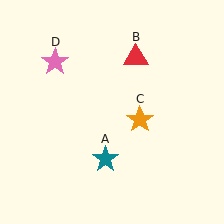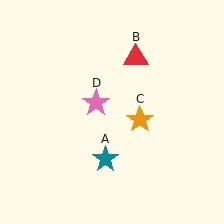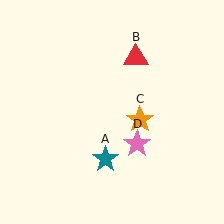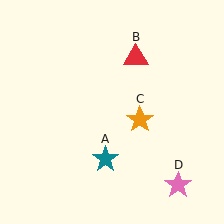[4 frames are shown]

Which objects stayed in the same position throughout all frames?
Teal star (object A) and red triangle (object B) and orange star (object C) remained stationary.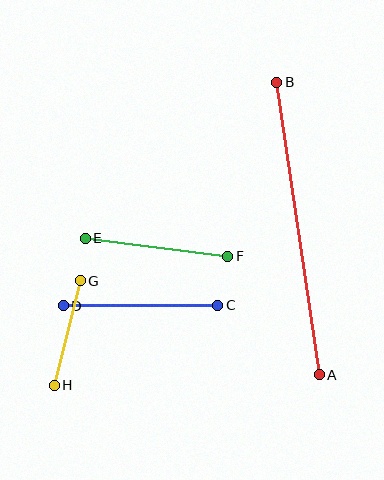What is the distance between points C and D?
The distance is approximately 154 pixels.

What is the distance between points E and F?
The distance is approximately 144 pixels.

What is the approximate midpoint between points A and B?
The midpoint is at approximately (298, 228) pixels.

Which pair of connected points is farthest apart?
Points A and B are farthest apart.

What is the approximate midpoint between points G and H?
The midpoint is at approximately (67, 333) pixels.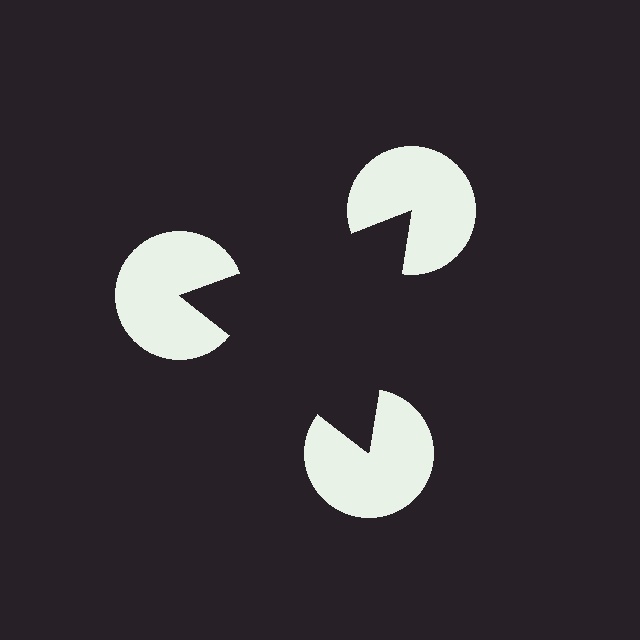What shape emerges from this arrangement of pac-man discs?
An illusory triangle — its edges are inferred from the aligned wedge cuts in the pac-man discs, not physically drawn.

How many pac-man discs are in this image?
There are 3 — one at each vertex of the illusory triangle.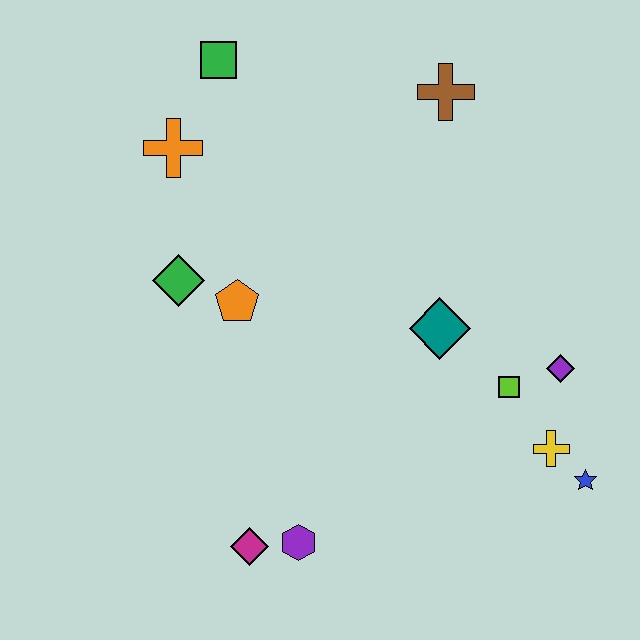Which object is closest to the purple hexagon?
The magenta diamond is closest to the purple hexagon.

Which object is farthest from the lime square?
The green square is farthest from the lime square.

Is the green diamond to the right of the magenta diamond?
No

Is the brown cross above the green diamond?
Yes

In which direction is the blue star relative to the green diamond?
The blue star is to the right of the green diamond.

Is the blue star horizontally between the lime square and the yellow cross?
No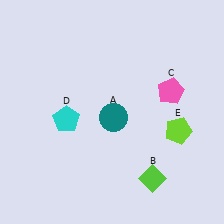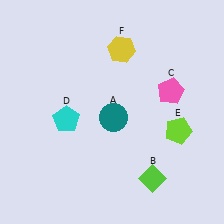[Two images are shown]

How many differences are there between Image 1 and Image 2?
There is 1 difference between the two images.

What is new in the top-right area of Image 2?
A yellow hexagon (F) was added in the top-right area of Image 2.